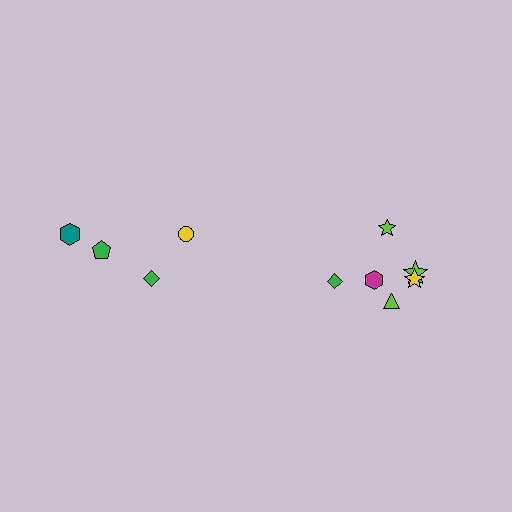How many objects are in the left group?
There are 4 objects.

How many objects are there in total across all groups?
There are 10 objects.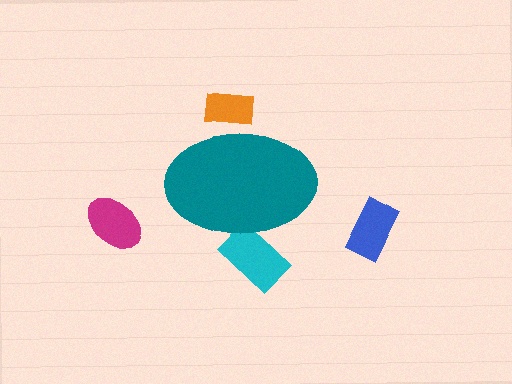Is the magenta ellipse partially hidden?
No, the magenta ellipse is fully visible.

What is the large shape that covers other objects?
A teal ellipse.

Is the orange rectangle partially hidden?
Yes, the orange rectangle is partially hidden behind the teal ellipse.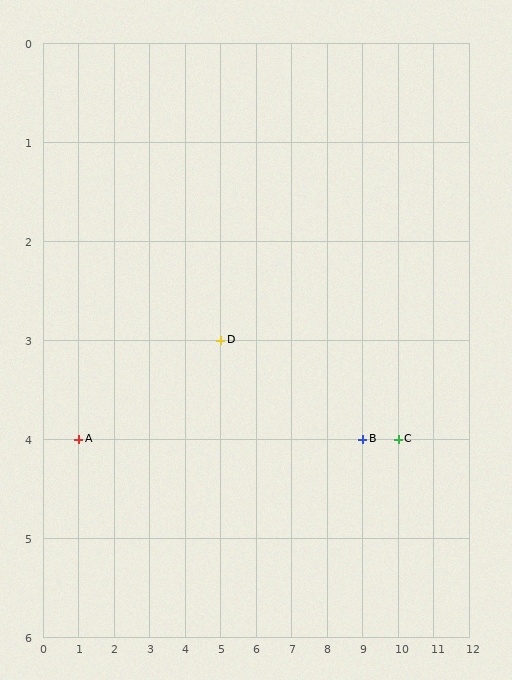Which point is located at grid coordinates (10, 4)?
Point C is at (10, 4).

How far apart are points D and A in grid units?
Points D and A are 4 columns and 1 row apart (about 4.1 grid units diagonally).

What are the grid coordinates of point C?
Point C is at grid coordinates (10, 4).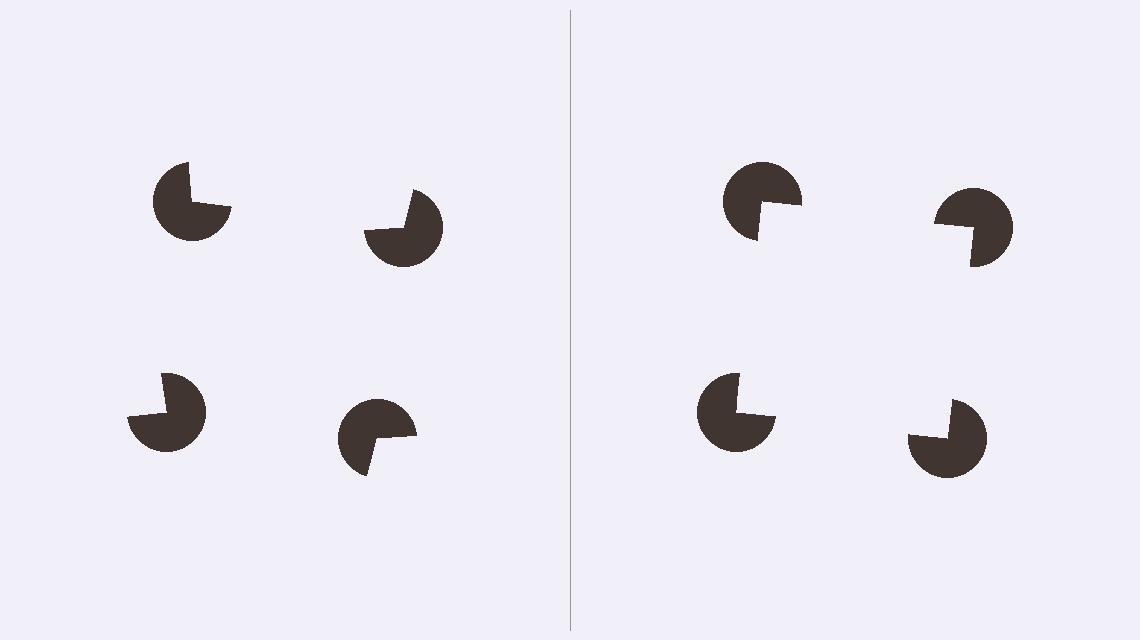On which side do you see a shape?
An illusory square appears on the right side. On the left side the wedge cuts are rotated, so no coherent shape forms.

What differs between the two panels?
The pac-man discs are positioned identically on both sides; only the wedge orientations differ. On the right they align to a square; on the left they are misaligned.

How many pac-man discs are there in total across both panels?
8 — 4 on each side.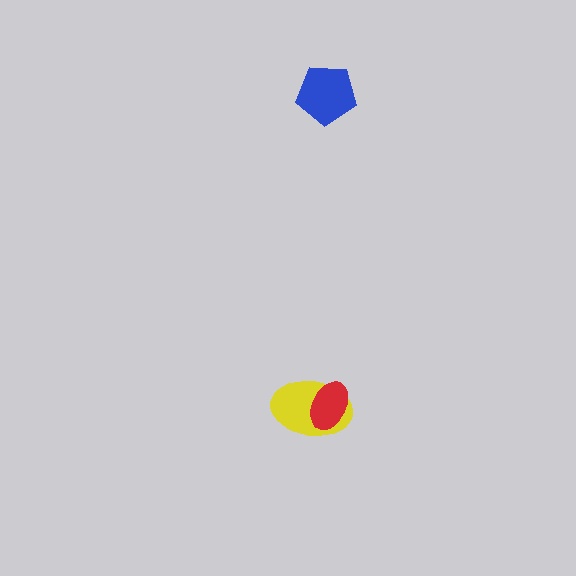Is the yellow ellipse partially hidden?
Yes, it is partially covered by another shape.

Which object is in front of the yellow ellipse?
The red ellipse is in front of the yellow ellipse.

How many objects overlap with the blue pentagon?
0 objects overlap with the blue pentagon.